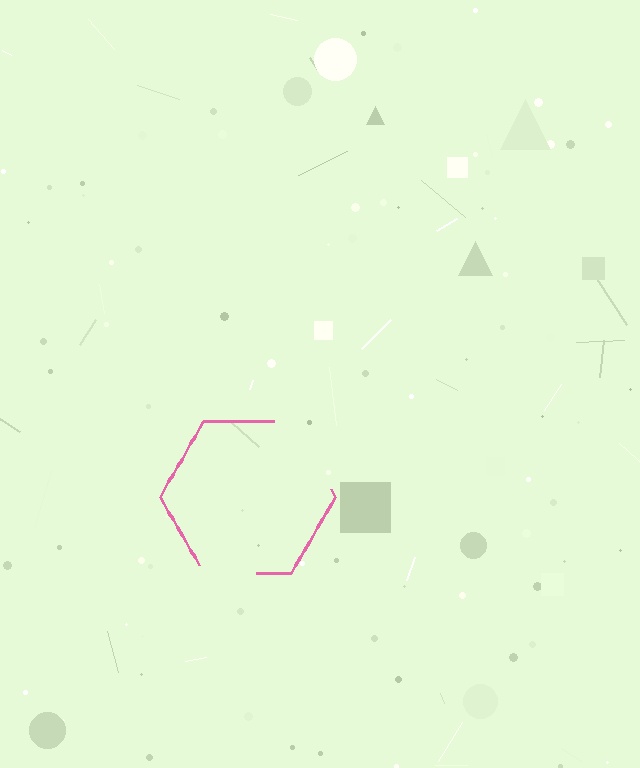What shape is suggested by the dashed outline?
The dashed outline suggests a hexagon.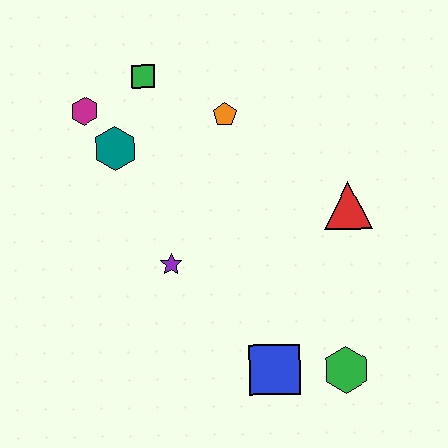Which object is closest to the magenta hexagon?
The teal hexagon is closest to the magenta hexagon.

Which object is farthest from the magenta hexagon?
The green hexagon is farthest from the magenta hexagon.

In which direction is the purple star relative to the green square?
The purple star is below the green square.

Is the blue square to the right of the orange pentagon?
Yes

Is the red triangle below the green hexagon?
No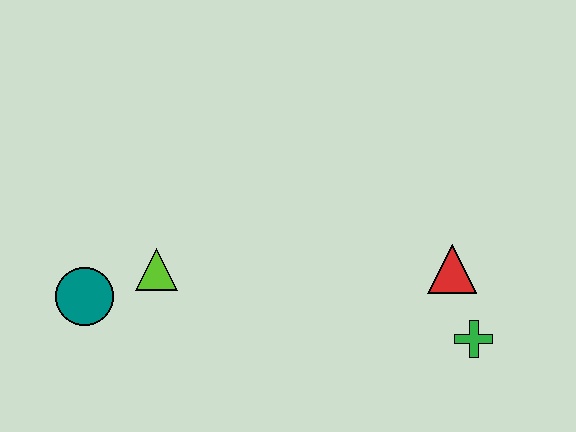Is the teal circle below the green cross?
No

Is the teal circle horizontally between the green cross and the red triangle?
No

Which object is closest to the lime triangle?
The teal circle is closest to the lime triangle.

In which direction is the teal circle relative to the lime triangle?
The teal circle is to the left of the lime triangle.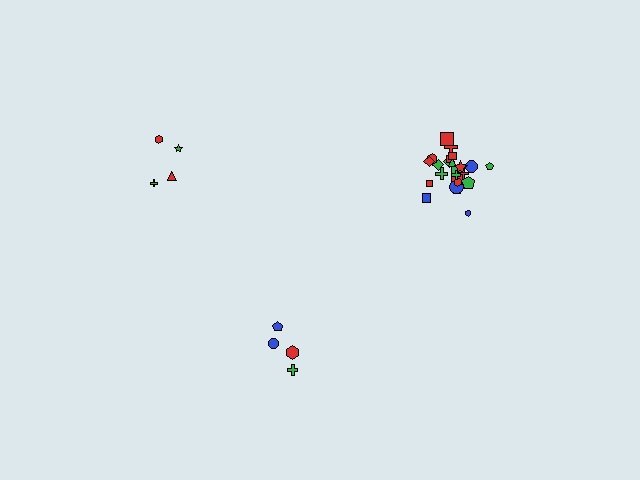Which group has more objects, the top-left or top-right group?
The top-right group.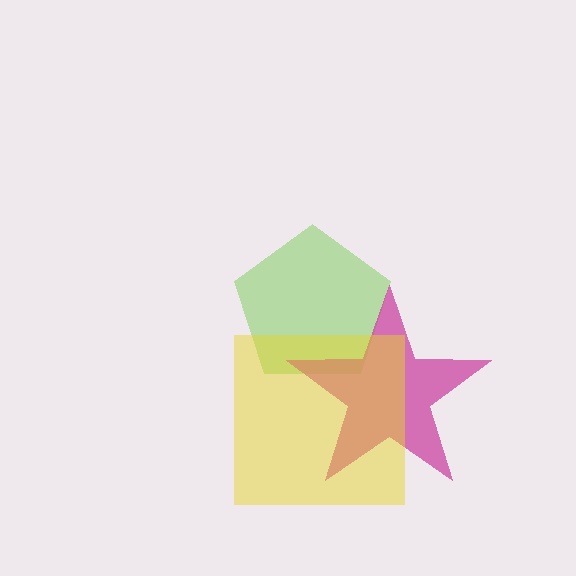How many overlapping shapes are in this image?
There are 3 overlapping shapes in the image.